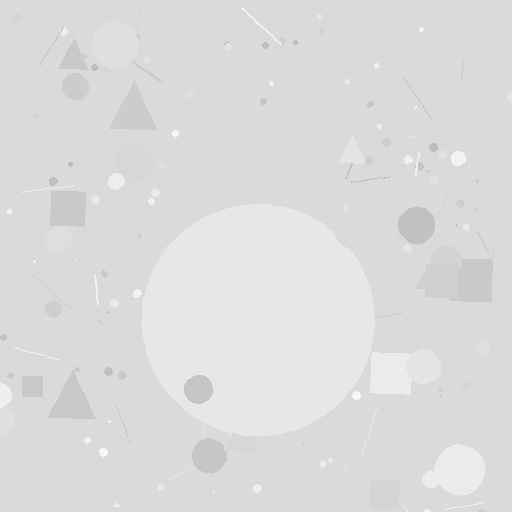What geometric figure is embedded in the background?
A circle is embedded in the background.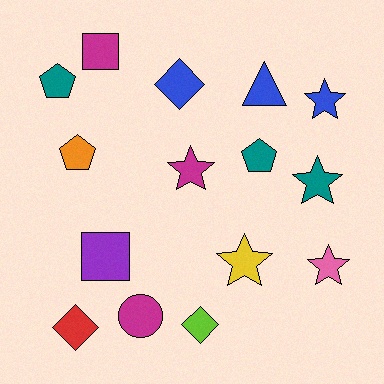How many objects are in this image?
There are 15 objects.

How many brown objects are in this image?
There are no brown objects.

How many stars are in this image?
There are 5 stars.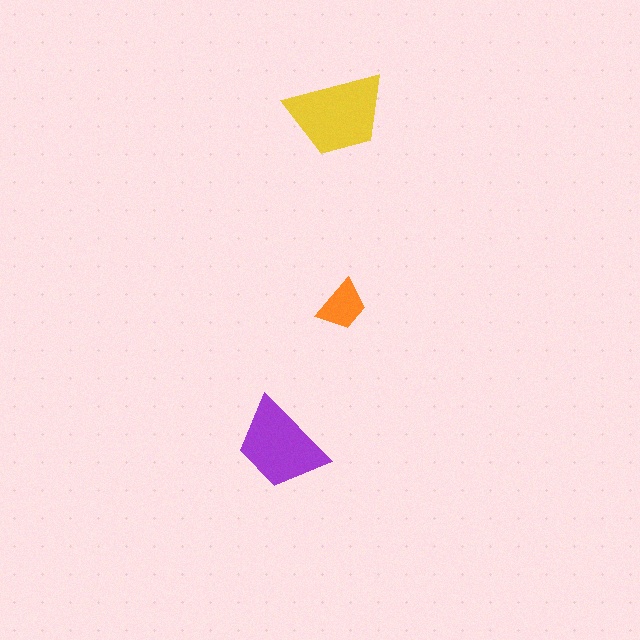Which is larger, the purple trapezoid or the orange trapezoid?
The purple one.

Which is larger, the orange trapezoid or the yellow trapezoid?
The yellow one.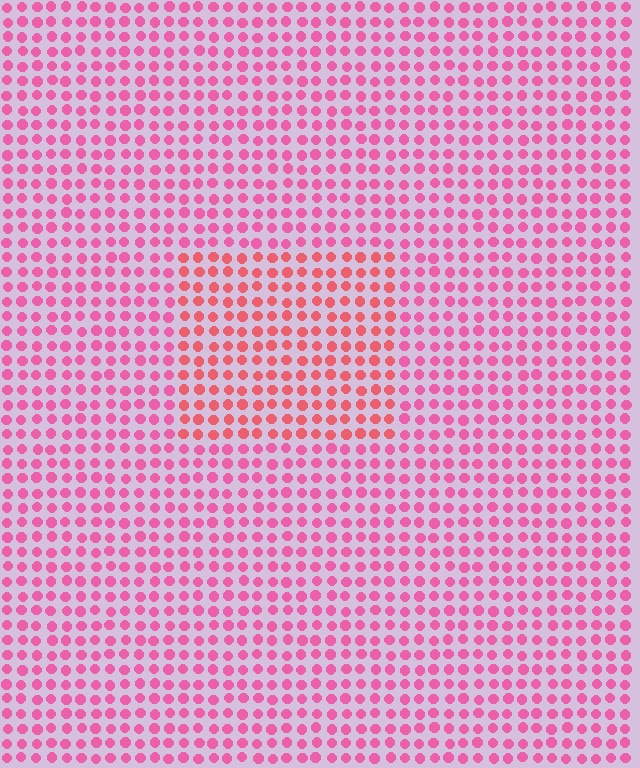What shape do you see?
I see a rectangle.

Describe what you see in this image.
The image is filled with small pink elements in a uniform arrangement. A rectangle-shaped region is visible where the elements are tinted to a slightly different hue, forming a subtle color boundary.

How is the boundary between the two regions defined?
The boundary is defined purely by a slight shift in hue (about 25 degrees). Spacing, size, and orientation are identical on both sides.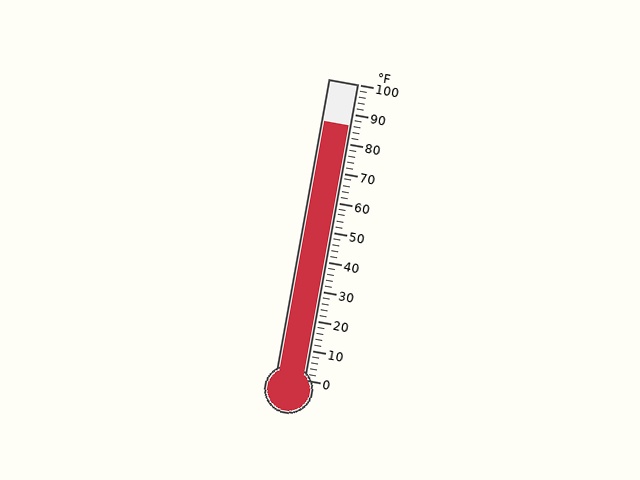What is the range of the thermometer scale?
The thermometer scale ranges from 0°F to 100°F.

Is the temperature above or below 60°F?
The temperature is above 60°F.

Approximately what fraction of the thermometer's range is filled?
The thermometer is filled to approximately 85% of its range.